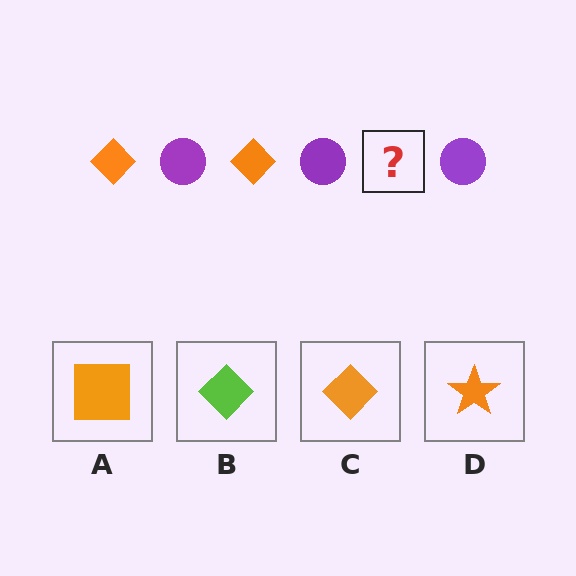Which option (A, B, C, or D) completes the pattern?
C.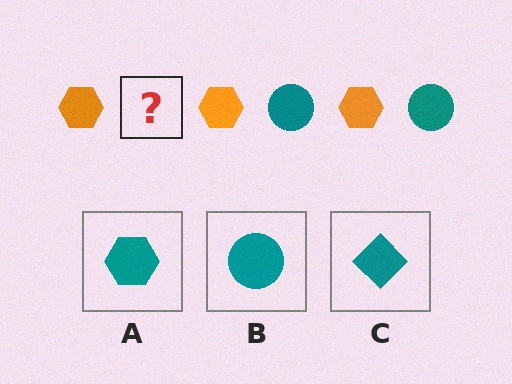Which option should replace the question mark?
Option B.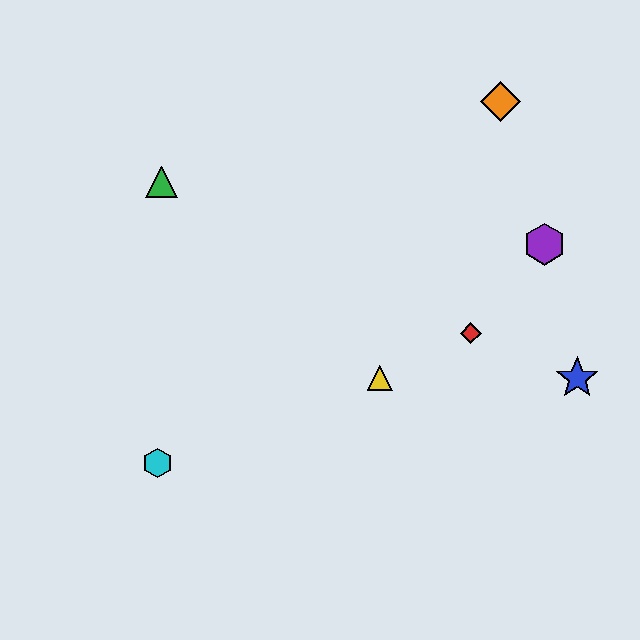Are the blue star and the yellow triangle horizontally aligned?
Yes, both are at y≈378.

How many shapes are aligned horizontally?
2 shapes (the blue star, the yellow triangle) are aligned horizontally.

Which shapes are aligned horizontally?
The blue star, the yellow triangle are aligned horizontally.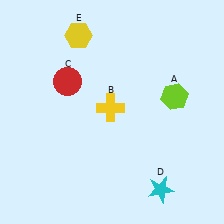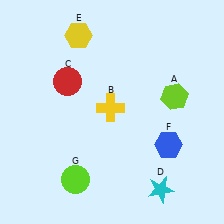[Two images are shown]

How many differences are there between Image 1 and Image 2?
There are 2 differences between the two images.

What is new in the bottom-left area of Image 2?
A lime circle (G) was added in the bottom-left area of Image 2.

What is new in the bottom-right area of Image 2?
A blue hexagon (F) was added in the bottom-right area of Image 2.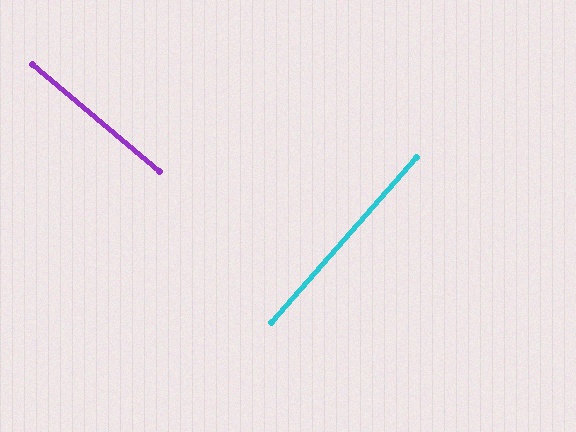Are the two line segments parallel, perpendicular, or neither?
Perpendicular — they meet at approximately 89°.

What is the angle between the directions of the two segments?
Approximately 89 degrees.